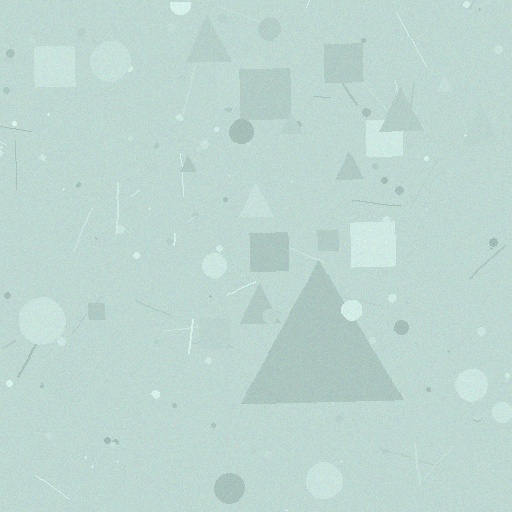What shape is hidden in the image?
A triangle is hidden in the image.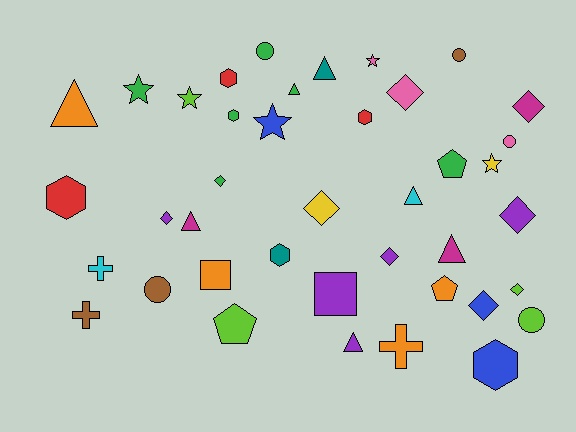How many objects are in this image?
There are 40 objects.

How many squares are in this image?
There are 2 squares.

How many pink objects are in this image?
There are 3 pink objects.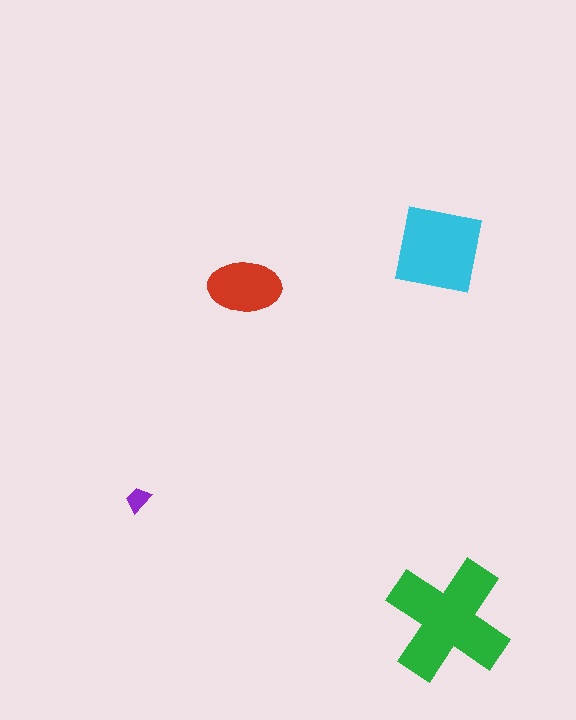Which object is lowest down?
The green cross is bottommost.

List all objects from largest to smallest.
The green cross, the cyan square, the red ellipse, the purple trapezoid.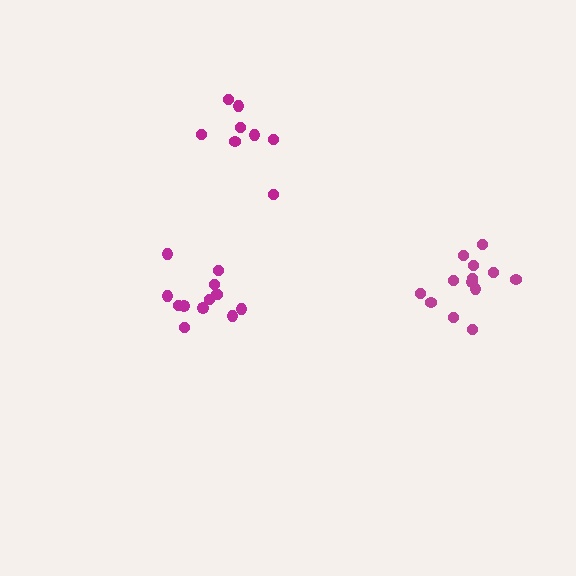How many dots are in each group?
Group 1: 13 dots, Group 2: 8 dots, Group 3: 13 dots (34 total).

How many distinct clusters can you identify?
There are 3 distinct clusters.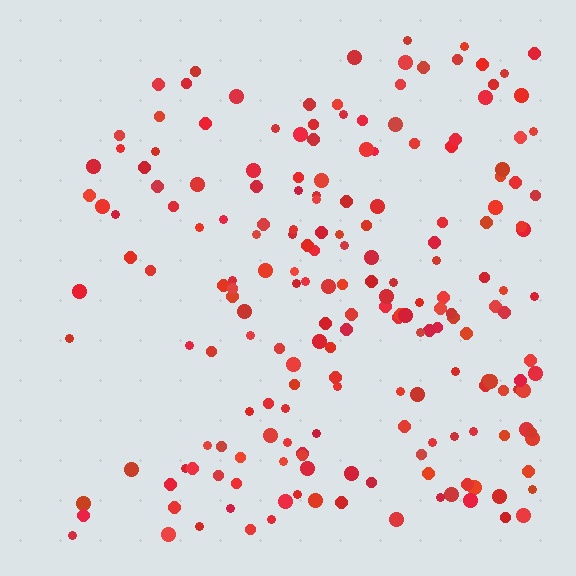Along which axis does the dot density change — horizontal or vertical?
Horizontal.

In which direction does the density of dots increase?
From left to right, with the right side densest.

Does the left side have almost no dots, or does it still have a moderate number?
Still a moderate number, just noticeably fewer than the right.